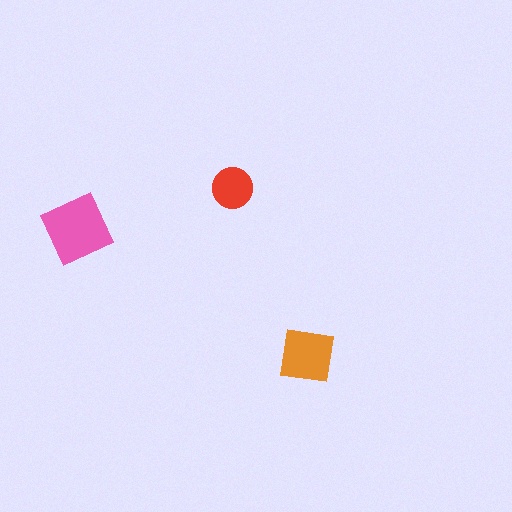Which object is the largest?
The pink square.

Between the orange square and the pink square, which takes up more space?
The pink square.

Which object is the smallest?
The red circle.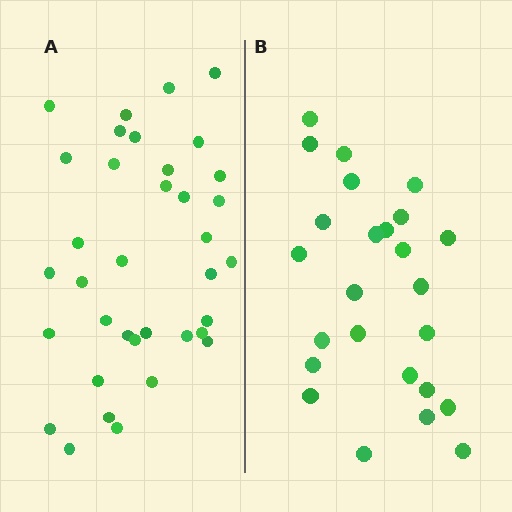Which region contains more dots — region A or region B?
Region A (the left region) has more dots.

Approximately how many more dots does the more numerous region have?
Region A has roughly 12 or so more dots than region B.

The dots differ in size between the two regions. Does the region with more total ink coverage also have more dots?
No. Region B has more total ink coverage because its dots are larger, but region A actually contains more individual dots. Total area can be misleading — the number of items is what matters here.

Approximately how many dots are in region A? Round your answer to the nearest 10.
About 40 dots. (The exact count is 36, which rounds to 40.)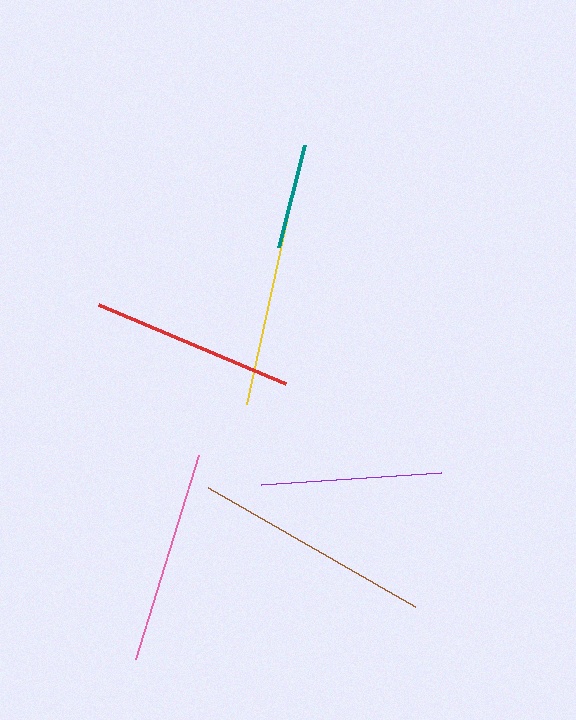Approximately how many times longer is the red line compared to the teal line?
The red line is approximately 1.9 times the length of the teal line.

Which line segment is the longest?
The brown line is the longest at approximately 238 pixels.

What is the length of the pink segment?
The pink segment is approximately 213 pixels long.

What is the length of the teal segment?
The teal segment is approximately 105 pixels long.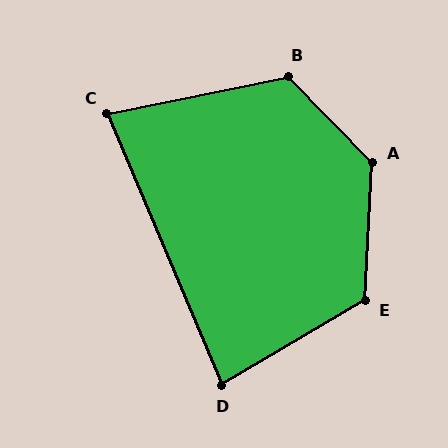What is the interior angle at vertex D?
Approximately 83 degrees (acute).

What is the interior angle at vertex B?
Approximately 123 degrees (obtuse).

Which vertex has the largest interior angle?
A, at approximately 133 degrees.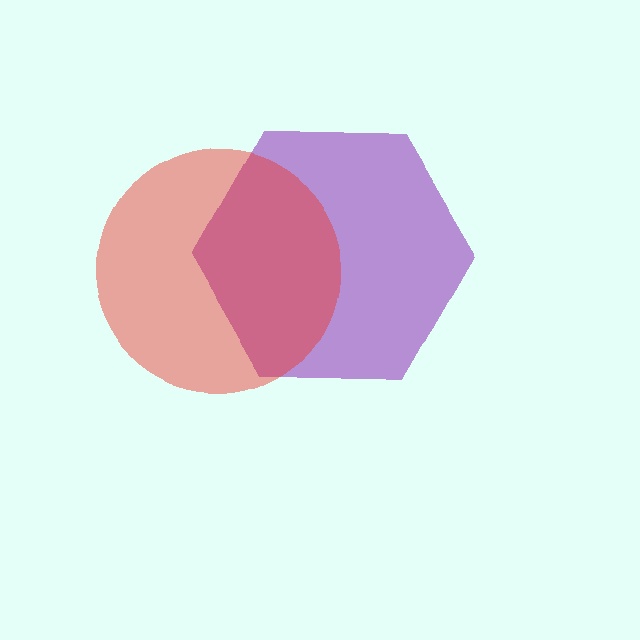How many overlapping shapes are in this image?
There are 2 overlapping shapes in the image.